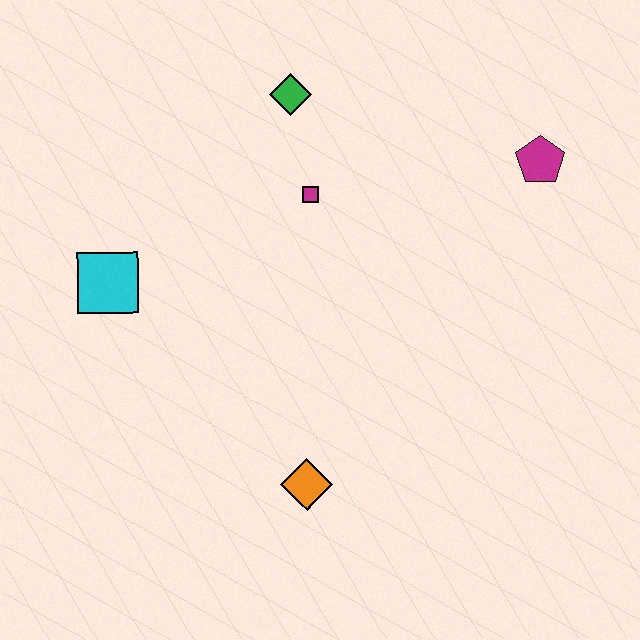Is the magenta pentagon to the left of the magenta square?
No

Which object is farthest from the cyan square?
The magenta pentagon is farthest from the cyan square.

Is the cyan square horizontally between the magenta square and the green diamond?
No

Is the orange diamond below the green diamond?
Yes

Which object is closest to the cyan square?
The magenta square is closest to the cyan square.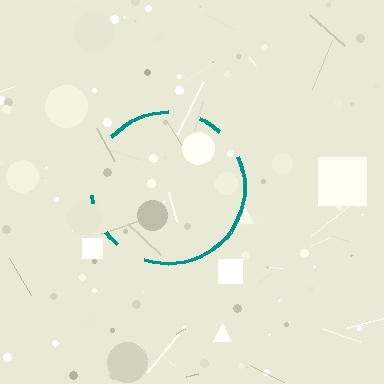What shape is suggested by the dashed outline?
The dashed outline suggests a circle.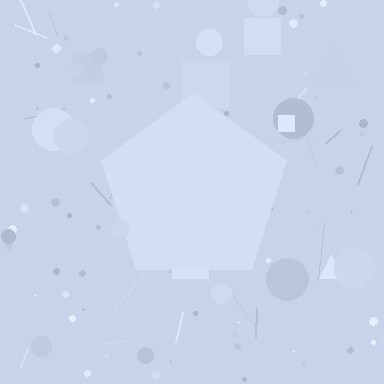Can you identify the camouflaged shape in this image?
The camouflaged shape is a pentagon.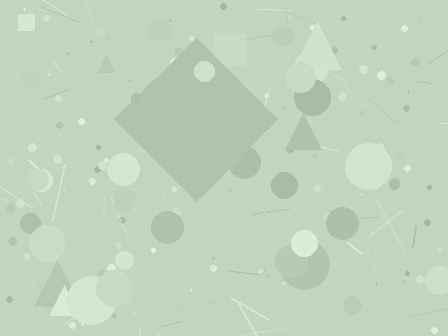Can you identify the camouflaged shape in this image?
The camouflaged shape is a diamond.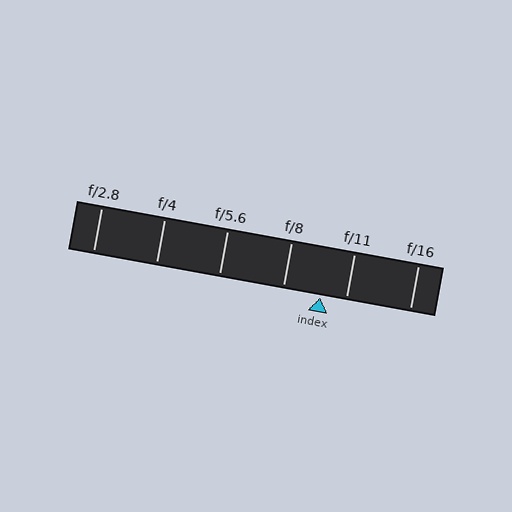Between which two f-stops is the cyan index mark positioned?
The index mark is between f/8 and f/11.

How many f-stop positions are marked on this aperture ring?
There are 6 f-stop positions marked.